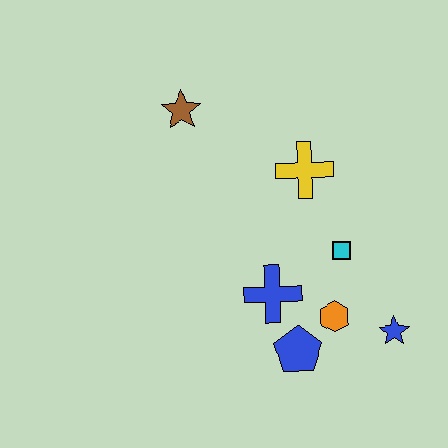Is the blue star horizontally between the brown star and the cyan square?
No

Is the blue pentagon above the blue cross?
No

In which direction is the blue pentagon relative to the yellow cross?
The blue pentagon is below the yellow cross.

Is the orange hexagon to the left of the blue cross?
No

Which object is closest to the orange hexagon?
The blue pentagon is closest to the orange hexagon.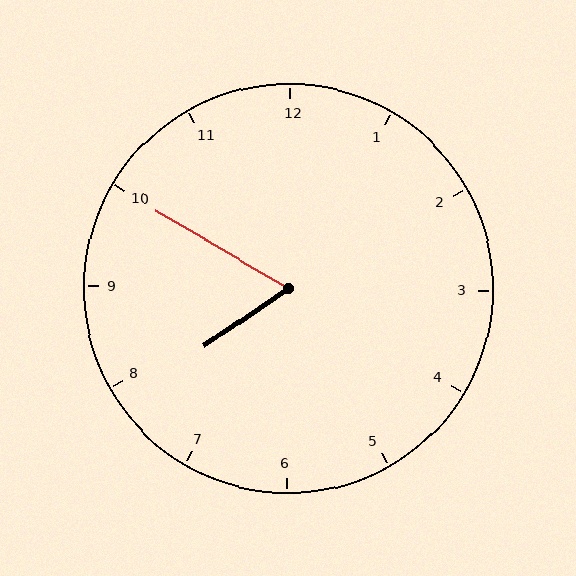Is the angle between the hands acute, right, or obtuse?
It is acute.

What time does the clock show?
7:50.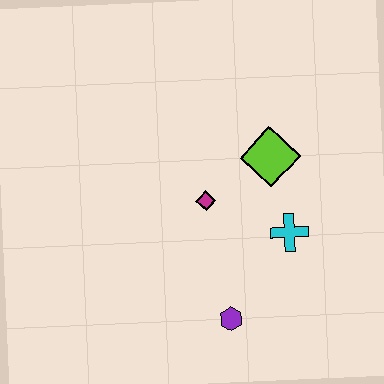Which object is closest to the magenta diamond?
The lime diamond is closest to the magenta diamond.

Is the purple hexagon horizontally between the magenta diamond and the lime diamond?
Yes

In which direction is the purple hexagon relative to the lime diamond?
The purple hexagon is below the lime diamond.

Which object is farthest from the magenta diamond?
The purple hexagon is farthest from the magenta diamond.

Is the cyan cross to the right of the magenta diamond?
Yes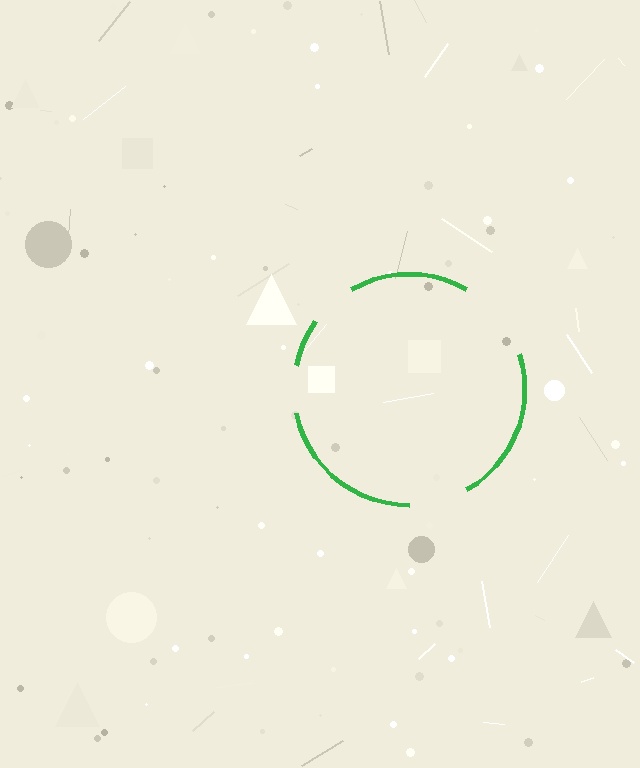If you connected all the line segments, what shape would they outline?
They would outline a circle.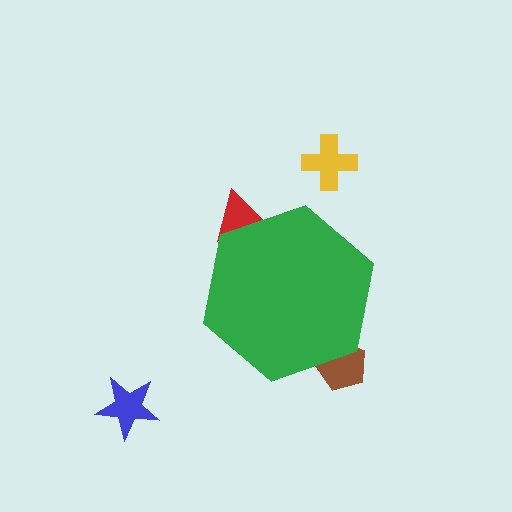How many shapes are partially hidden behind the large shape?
2 shapes are partially hidden.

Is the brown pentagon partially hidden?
Yes, the brown pentagon is partially hidden behind the green hexagon.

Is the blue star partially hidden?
No, the blue star is fully visible.